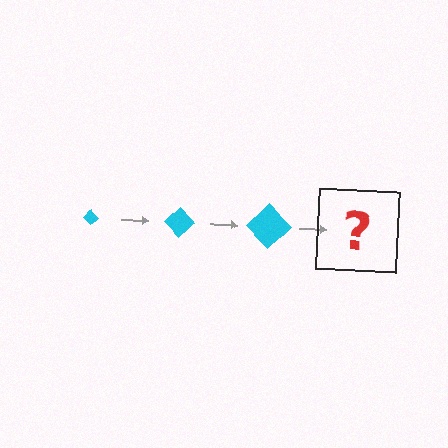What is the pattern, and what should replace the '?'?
The pattern is that the diamond gets progressively larger each step. The '?' should be a cyan diamond, larger than the previous one.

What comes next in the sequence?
The next element should be a cyan diamond, larger than the previous one.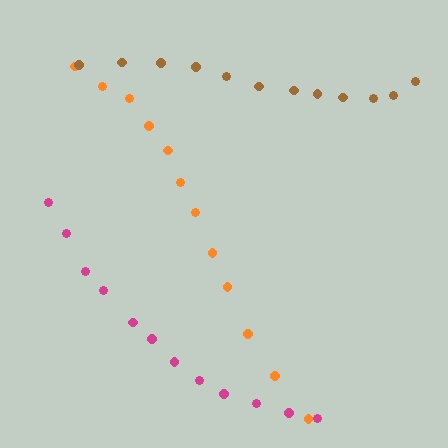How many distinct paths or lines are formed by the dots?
There are 3 distinct paths.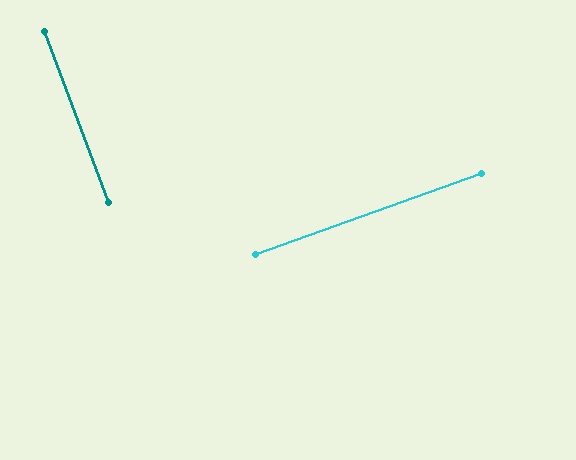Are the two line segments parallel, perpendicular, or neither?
Perpendicular — they meet at approximately 89°.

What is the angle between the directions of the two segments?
Approximately 89 degrees.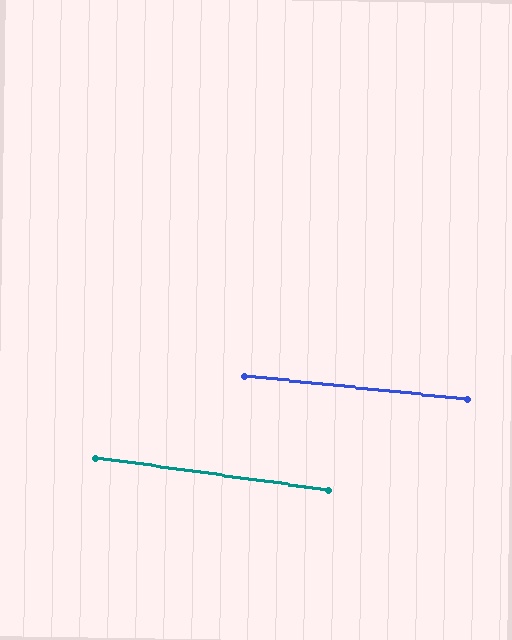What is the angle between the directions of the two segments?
Approximately 2 degrees.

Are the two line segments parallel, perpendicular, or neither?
Parallel — their directions differ by only 1.8°.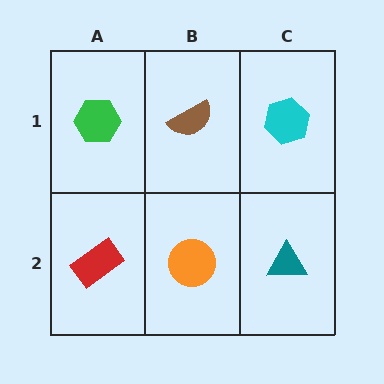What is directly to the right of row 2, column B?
A teal triangle.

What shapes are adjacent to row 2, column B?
A brown semicircle (row 1, column B), a red rectangle (row 2, column A), a teal triangle (row 2, column C).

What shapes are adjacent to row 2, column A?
A green hexagon (row 1, column A), an orange circle (row 2, column B).